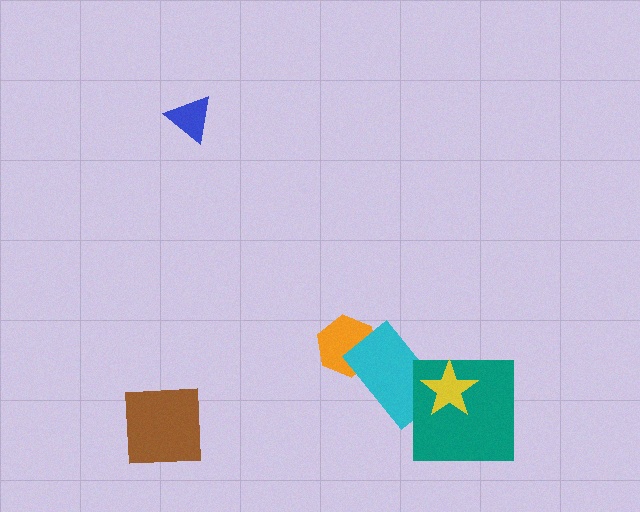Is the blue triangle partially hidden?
No, no other shape covers it.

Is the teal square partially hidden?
Yes, it is partially covered by another shape.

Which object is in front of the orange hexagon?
The cyan rectangle is in front of the orange hexagon.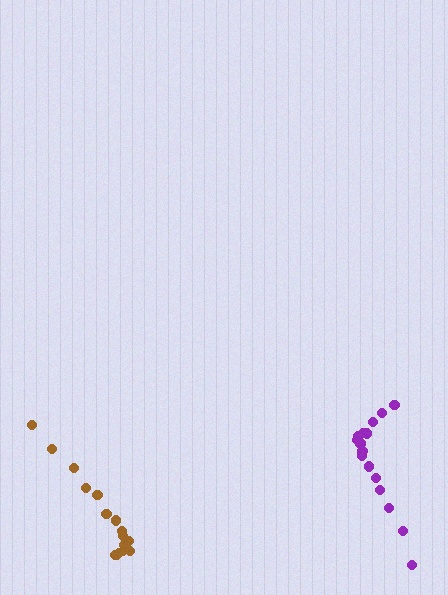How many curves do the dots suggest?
There are 2 distinct paths.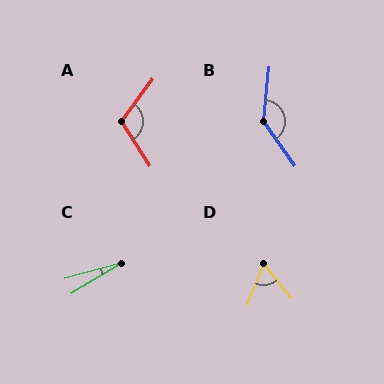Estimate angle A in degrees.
Approximately 111 degrees.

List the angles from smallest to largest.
C (16°), D (60°), A (111°), B (139°).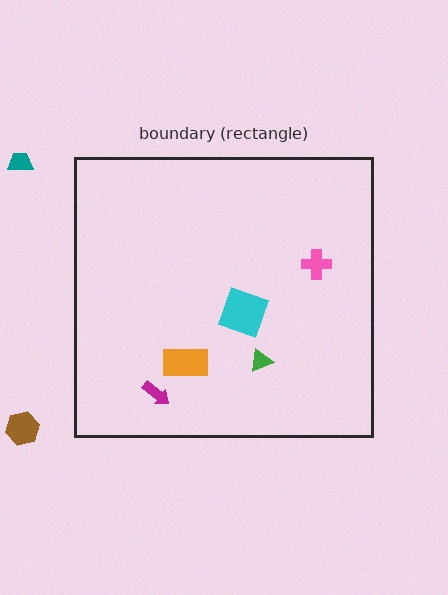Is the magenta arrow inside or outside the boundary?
Inside.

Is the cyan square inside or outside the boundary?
Inside.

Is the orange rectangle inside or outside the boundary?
Inside.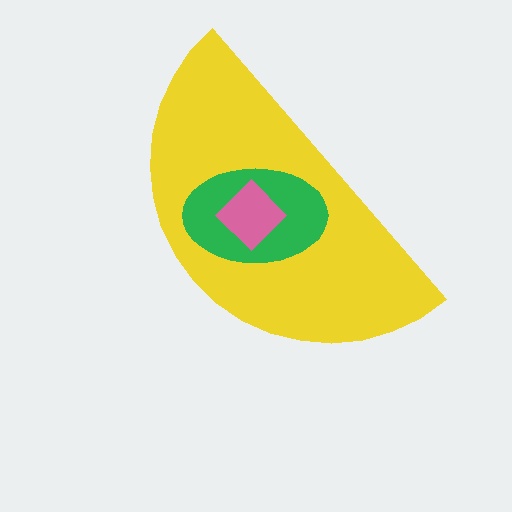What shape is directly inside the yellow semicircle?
The green ellipse.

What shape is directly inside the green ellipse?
The pink diamond.